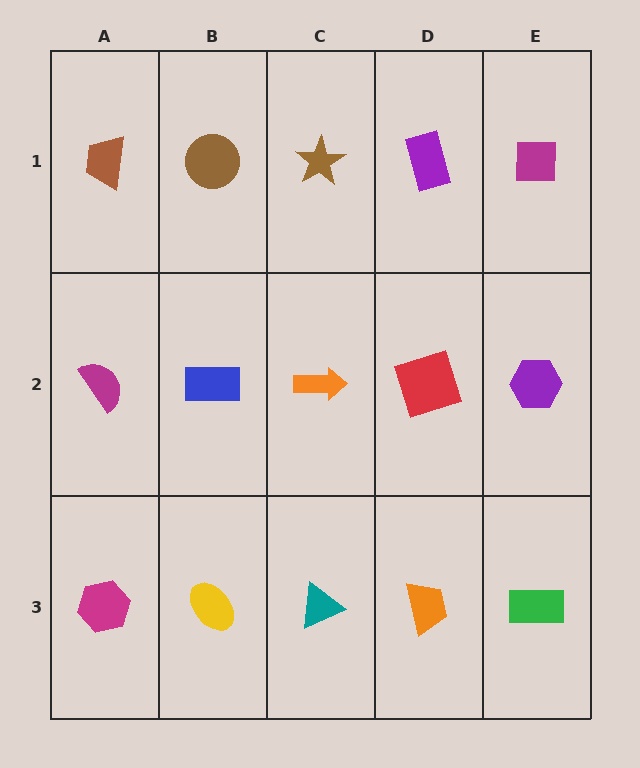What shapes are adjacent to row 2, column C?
A brown star (row 1, column C), a teal triangle (row 3, column C), a blue rectangle (row 2, column B), a red square (row 2, column D).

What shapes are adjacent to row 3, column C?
An orange arrow (row 2, column C), a yellow ellipse (row 3, column B), an orange trapezoid (row 3, column D).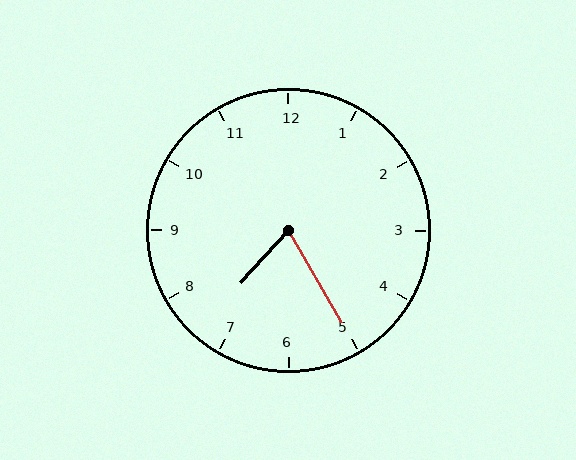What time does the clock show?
7:25.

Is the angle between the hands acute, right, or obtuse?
It is acute.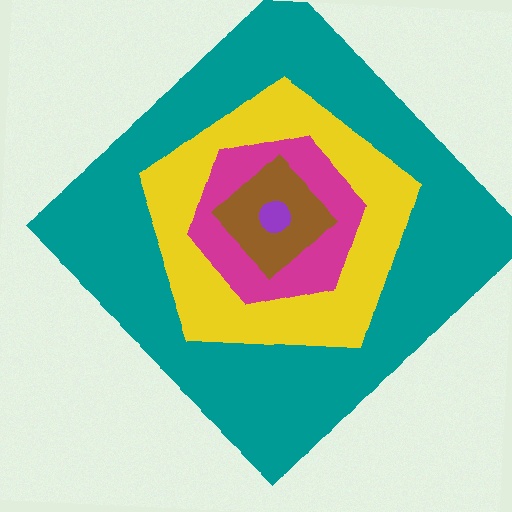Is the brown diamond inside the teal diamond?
Yes.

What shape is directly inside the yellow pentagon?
The magenta hexagon.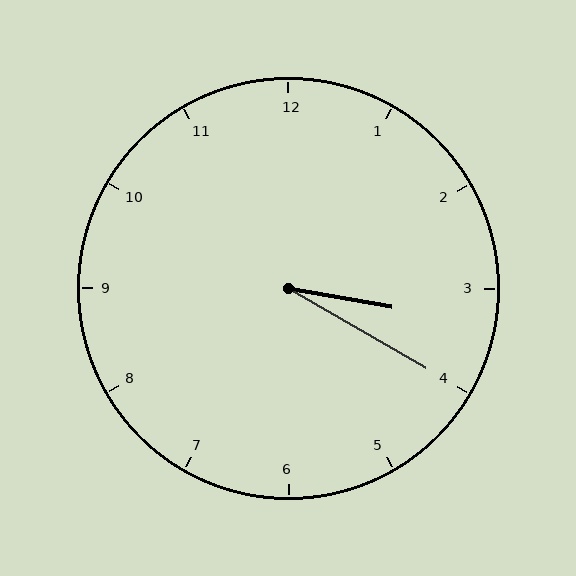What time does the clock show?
3:20.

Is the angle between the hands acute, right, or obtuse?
It is acute.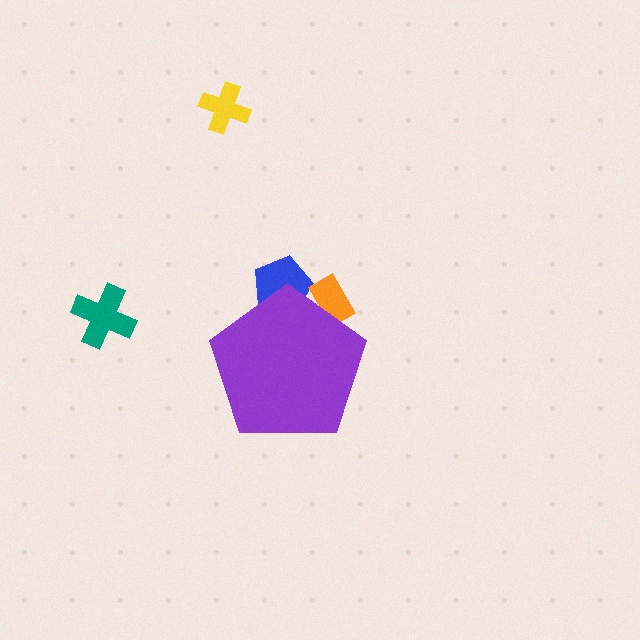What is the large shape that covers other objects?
A purple pentagon.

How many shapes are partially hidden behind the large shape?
2 shapes are partially hidden.